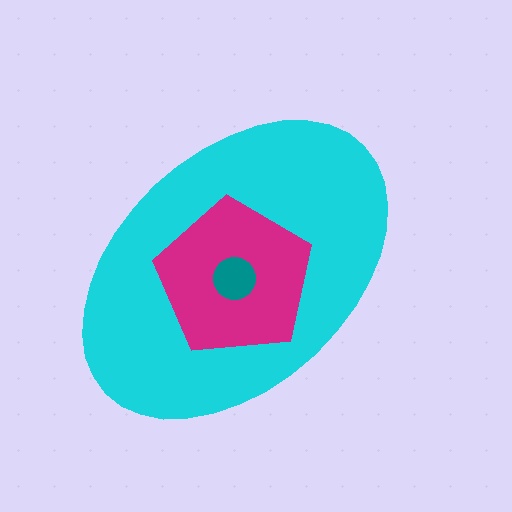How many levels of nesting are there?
3.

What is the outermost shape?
The cyan ellipse.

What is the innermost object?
The teal circle.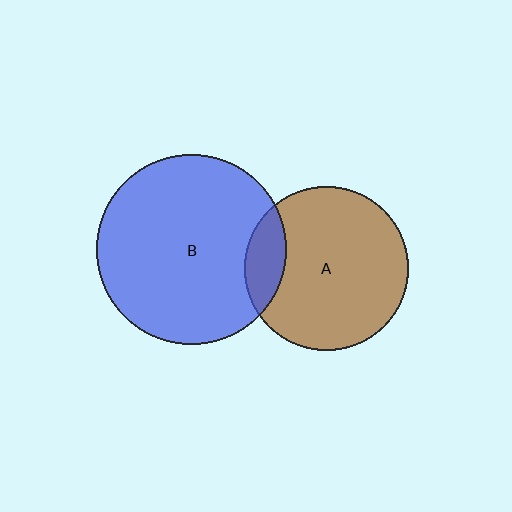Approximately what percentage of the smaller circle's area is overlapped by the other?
Approximately 15%.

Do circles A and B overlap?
Yes.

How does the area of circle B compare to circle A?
Approximately 1.3 times.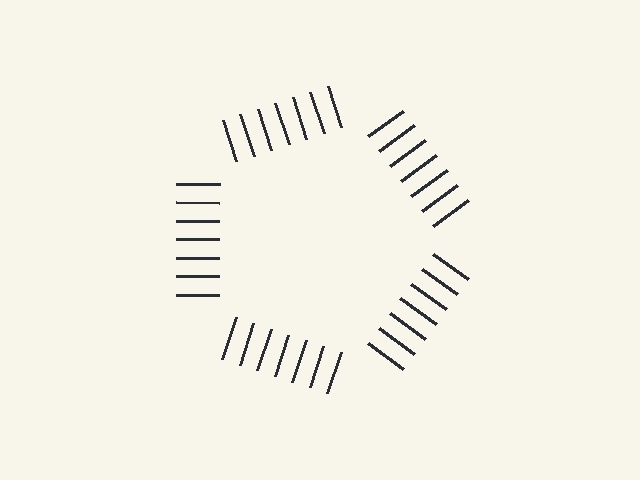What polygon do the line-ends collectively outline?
An illusory pentagon — the line segments terminate on its edges but no continuous stroke is drawn.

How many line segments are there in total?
35 — 7 along each of the 5 edges.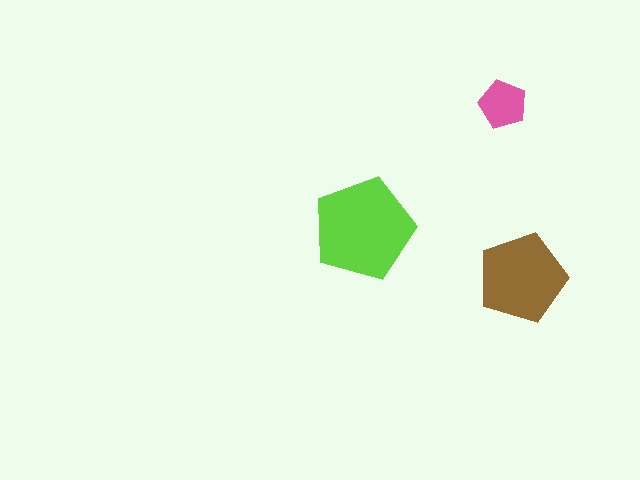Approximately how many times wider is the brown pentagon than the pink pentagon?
About 2 times wider.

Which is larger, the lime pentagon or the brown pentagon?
The lime one.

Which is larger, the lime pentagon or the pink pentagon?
The lime one.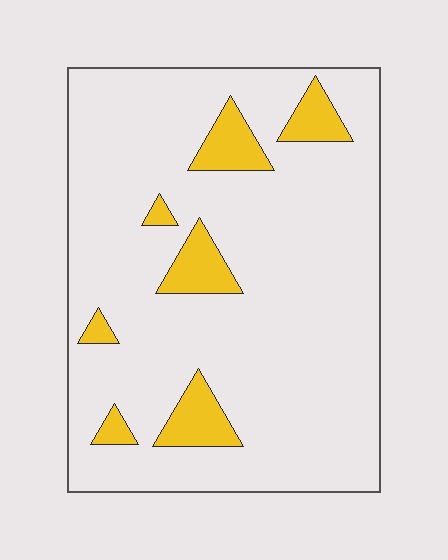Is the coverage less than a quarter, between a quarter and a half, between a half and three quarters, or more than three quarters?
Less than a quarter.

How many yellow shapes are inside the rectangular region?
7.